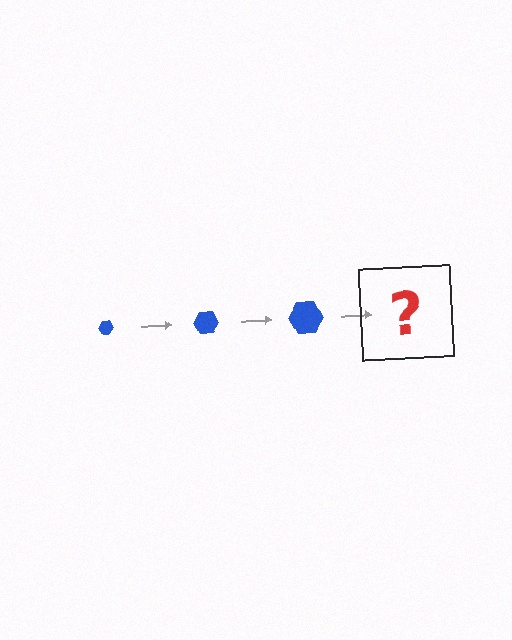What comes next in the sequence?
The next element should be a blue hexagon, larger than the previous one.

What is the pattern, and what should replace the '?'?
The pattern is that the hexagon gets progressively larger each step. The '?' should be a blue hexagon, larger than the previous one.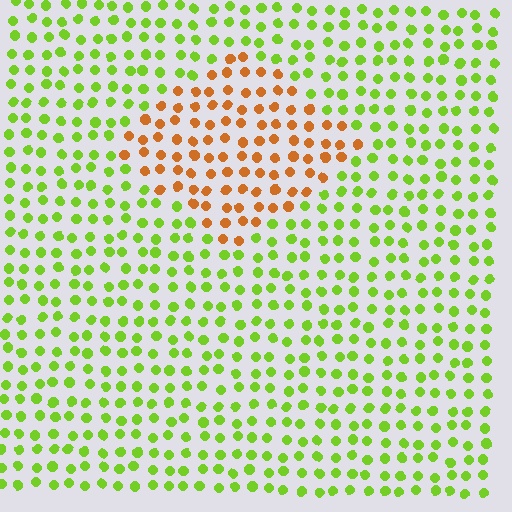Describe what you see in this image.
The image is filled with small lime elements in a uniform arrangement. A diamond-shaped region is visible where the elements are tinted to a slightly different hue, forming a subtle color boundary.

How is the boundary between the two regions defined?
The boundary is defined purely by a slight shift in hue (about 67 degrees). Spacing, size, and orientation are identical on both sides.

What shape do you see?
I see a diamond.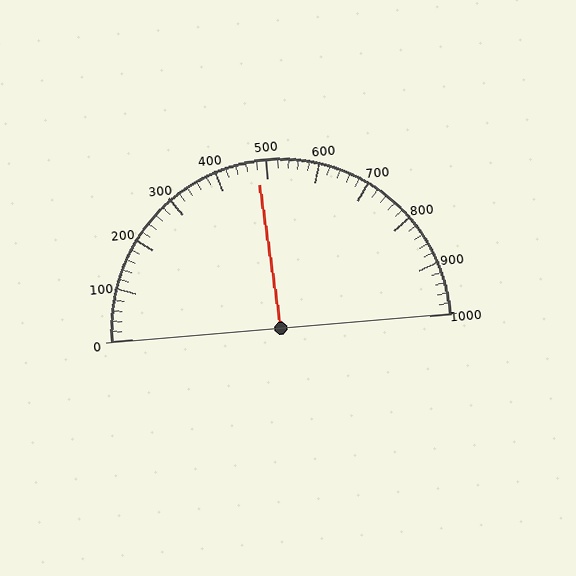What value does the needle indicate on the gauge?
The needle indicates approximately 480.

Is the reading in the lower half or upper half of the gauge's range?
The reading is in the lower half of the range (0 to 1000).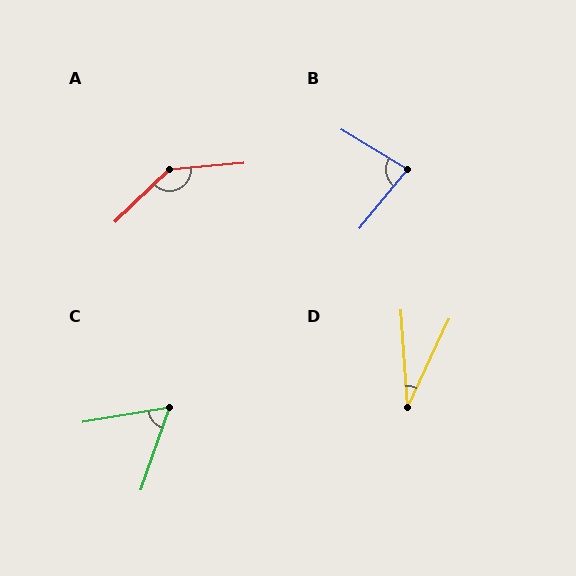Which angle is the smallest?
D, at approximately 29 degrees.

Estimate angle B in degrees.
Approximately 82 degrees.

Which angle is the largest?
A, at approximately 141 degrees.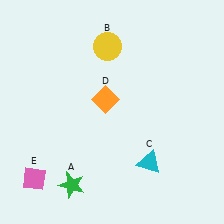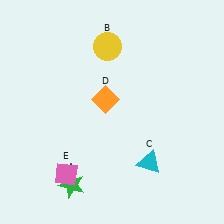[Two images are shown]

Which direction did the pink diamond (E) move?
The pink diamond (E) moved right.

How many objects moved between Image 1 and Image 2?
1 object moved between the two images.